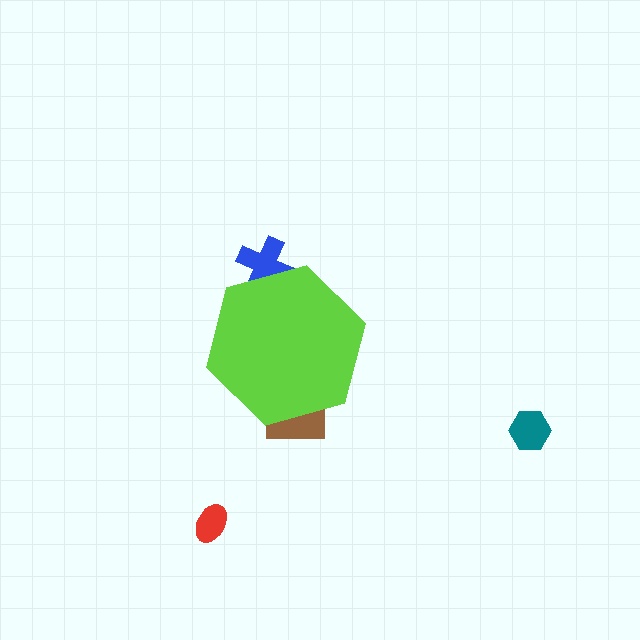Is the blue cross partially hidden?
Yes, the blue cross is partially hidden behind the lime hexagon.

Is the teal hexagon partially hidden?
No, the teal hexagon is fully visible.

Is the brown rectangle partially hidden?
Yes, the brown rectangle is partially hidden behind the lime hexagon.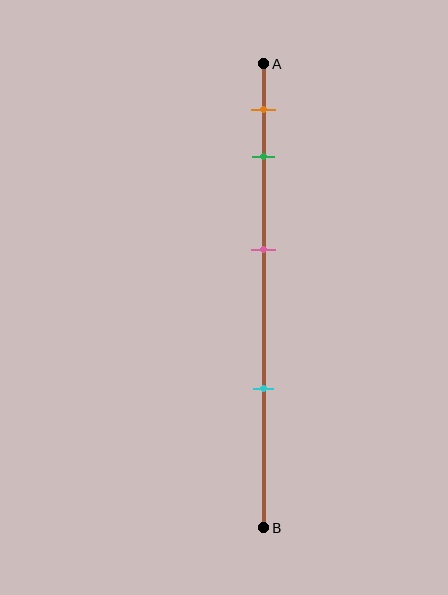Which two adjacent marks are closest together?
The orange and green marks are the closest adjacent pair.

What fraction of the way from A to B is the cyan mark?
The cyan mark is approximately 70% (0.7) of the way from A to B.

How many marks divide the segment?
There are 4 marks dividing the segment.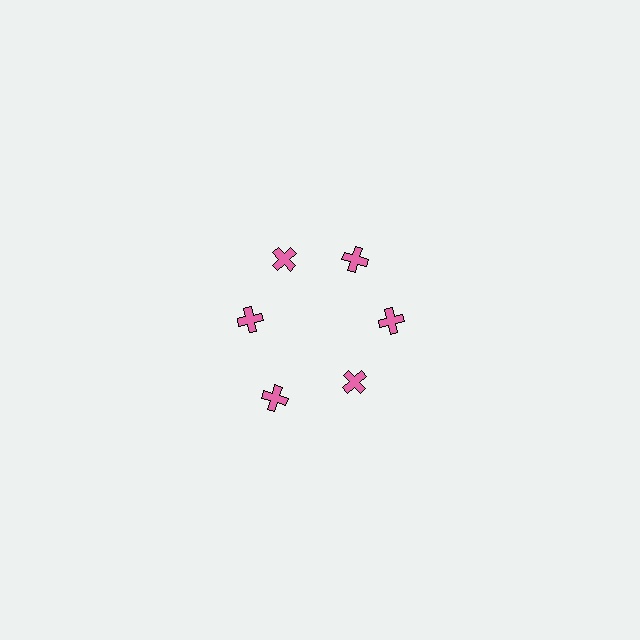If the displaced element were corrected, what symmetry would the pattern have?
It would have 6-fold rotational symmetry — the pattern would map onto itself every 60 degrees.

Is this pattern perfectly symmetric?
No. The 6 pink crosses are arranged in a ring, but one element near the 7 o'clock position is pushed outward from the center, breaking the 6-fold rotational symmetry.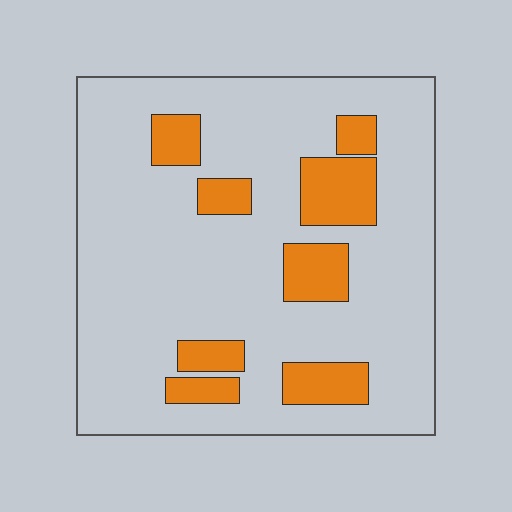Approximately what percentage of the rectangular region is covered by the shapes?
Approximately 20%.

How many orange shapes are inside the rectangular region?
8.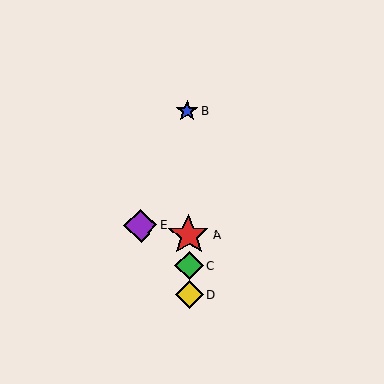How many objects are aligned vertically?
4 objects (A, B, C, D) are aligned vertically.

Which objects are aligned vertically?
Objects A, B, C, D are aligned vertically.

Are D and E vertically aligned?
No, D is at x≈189 and E is at x≈141.